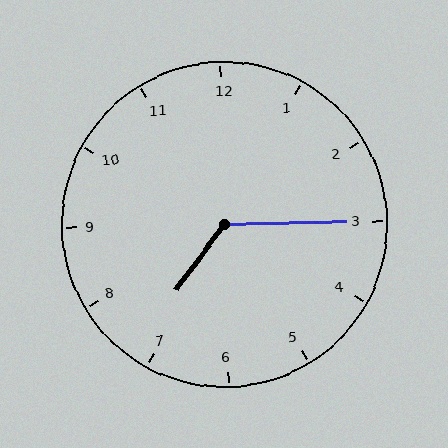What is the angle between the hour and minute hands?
Approximately 128 degrees.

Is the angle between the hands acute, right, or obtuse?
It is obtuse.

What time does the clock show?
7:15.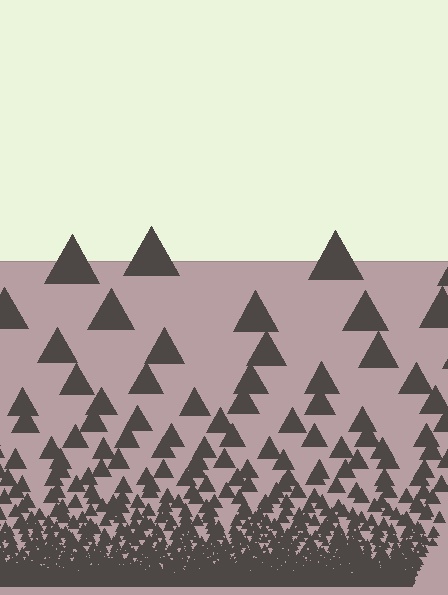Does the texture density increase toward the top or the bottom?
Density increases toward the bottom.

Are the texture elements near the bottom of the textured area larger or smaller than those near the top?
Smaller. The gradient is inverted — elements near the bottom are smaller and denser.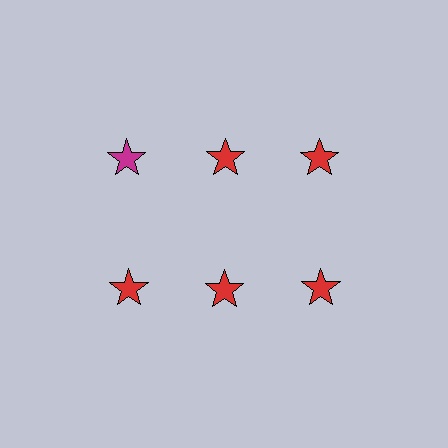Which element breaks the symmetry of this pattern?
The magenta star in the top row, leftmost column breaks the symmetry. All other shapes are red stars.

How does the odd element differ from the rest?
It has a different color: magenta instead of red.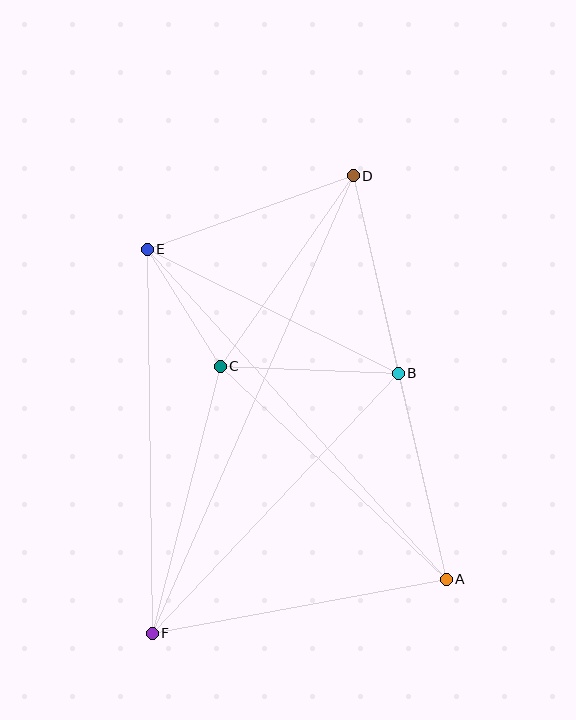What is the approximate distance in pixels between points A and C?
The distance between A and C is approximately 310 pixels.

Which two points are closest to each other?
Points C and E are closest to each other.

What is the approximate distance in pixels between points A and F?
The distance between A and F is approximately 299 pixels.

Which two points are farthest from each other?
Points D and F are farthest from each other.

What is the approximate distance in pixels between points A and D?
The distance between A and D is approximately 414 pixels.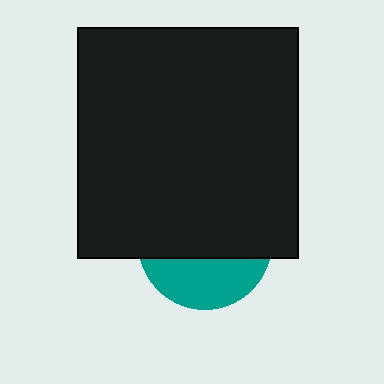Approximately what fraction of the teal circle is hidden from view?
Roughly 66% of the teal circle is hidden behind the black rectangle.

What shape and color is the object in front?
The object in front is a black rectangle.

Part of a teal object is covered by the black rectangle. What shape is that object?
It is a circle.